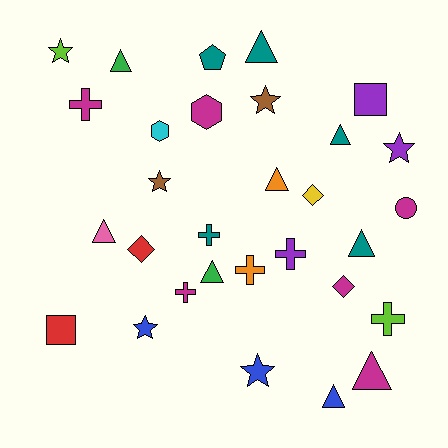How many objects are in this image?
There are 30 objects.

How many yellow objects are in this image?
There is 1 yellow object.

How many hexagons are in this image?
There are 2 hexagons.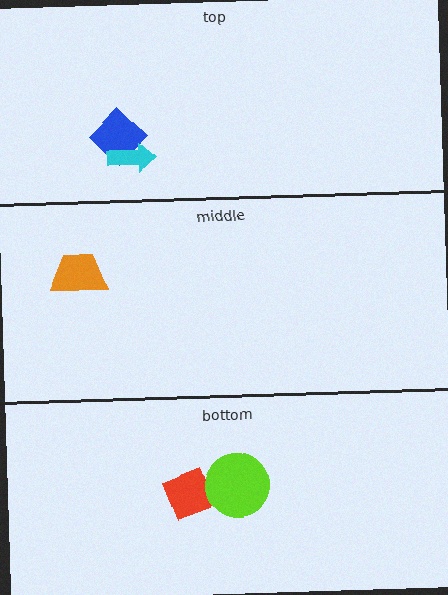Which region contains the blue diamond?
The top region.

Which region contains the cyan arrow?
The top region.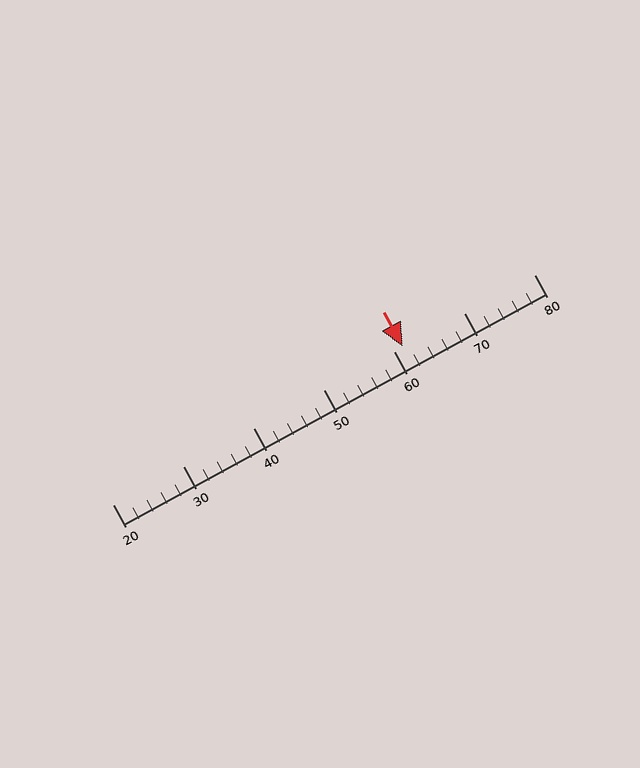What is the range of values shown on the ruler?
The ruler shows values from 20 to 80.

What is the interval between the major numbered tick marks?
The major tick marks are spaced 10 units apart.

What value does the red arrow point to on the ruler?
The red arrow points to approximately 61.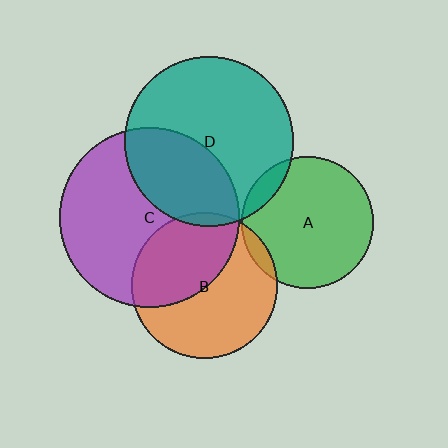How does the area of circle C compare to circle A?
Approximately 1.9 times.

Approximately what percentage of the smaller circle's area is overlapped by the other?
Approximately 45%.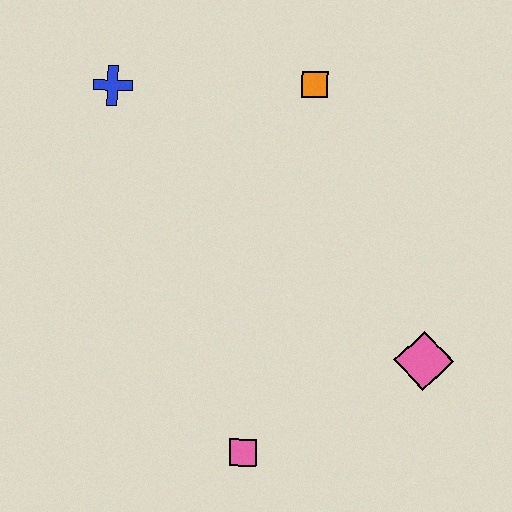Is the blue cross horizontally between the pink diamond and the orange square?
No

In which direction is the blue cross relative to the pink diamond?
The blue cross is to the left of the pink diamond.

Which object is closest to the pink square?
The pink diamond is closest to the pink square.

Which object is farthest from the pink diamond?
The blue cross is farthest from the pink diamond.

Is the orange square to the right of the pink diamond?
No